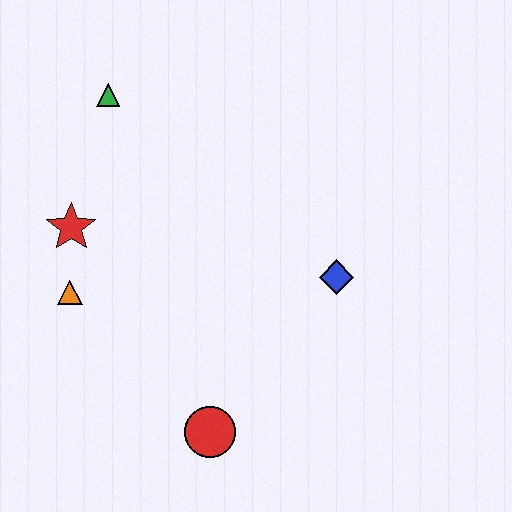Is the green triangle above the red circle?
Yes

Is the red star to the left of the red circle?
Yes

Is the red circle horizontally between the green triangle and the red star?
No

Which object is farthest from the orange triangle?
The blue diamond is farthest from the orange triangle.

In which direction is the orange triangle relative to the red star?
The orange triangle is below the red star.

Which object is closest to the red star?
The orange triangle is closest to the red star.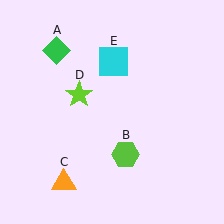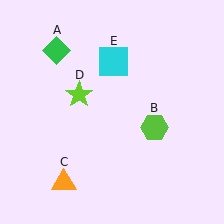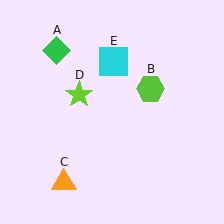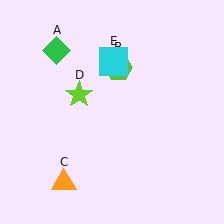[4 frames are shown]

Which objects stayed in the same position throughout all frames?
Green diamond (object A) and orange triangle (object C) and lime star (object D) and cyan square (object E) remained stationary.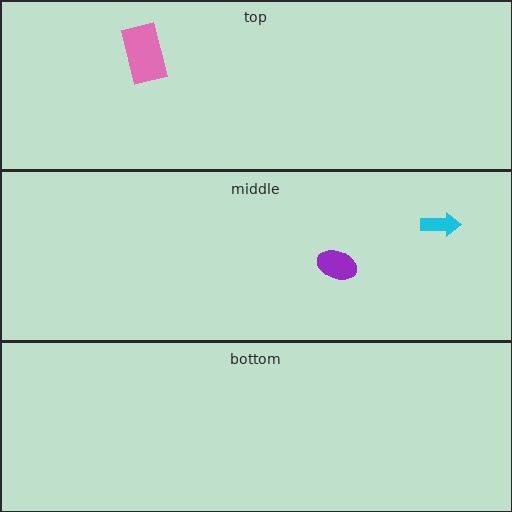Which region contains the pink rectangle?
The top region.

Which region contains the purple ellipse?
The middle region.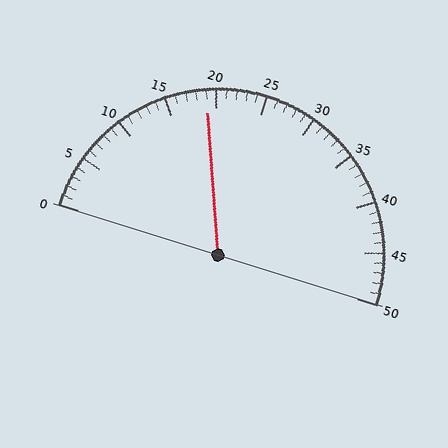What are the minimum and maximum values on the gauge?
The gauge ranges from 0 to 50.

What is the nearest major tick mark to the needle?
The nearest major tick mark is 20.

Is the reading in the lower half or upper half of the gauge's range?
The reading is in the lower half of the range (0 to 50).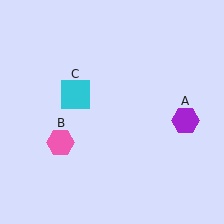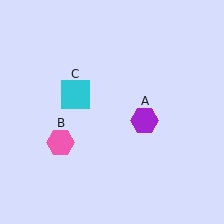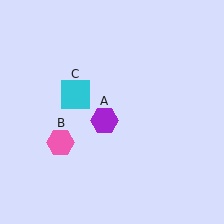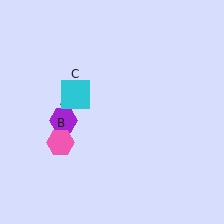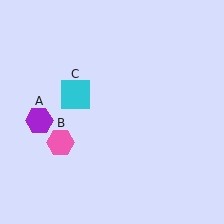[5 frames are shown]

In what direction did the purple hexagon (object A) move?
The purple hexagon (object A) moved left.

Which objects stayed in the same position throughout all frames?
Pink hexagon (object B) and cyan square (object C) remained stationary.